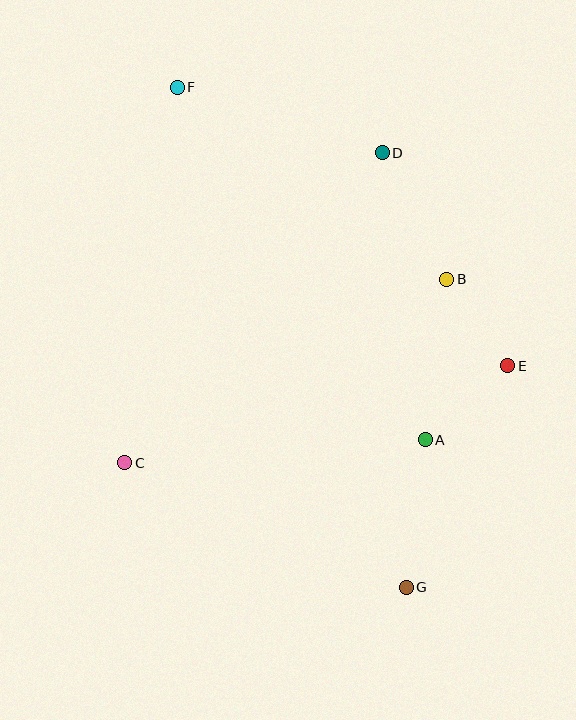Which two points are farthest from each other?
Points F and G are farthest from each other.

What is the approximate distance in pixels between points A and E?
The distance between A and E is approximately 111 pixels.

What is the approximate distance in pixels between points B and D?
The distance between B and D is approximately 142 pixels.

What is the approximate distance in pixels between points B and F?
The distance between B and F is approximately 331 pixels.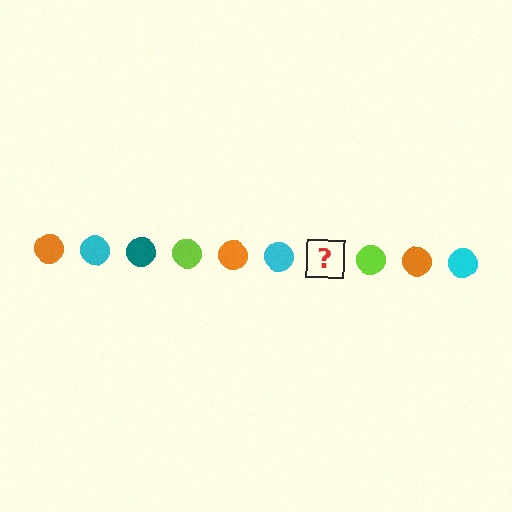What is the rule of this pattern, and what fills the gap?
The rule is that the pattern cycles through orange, cyan, teal, lime circles. The gap should be filled with a teal circle.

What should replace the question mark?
The question mark should be replaced with a teal circle.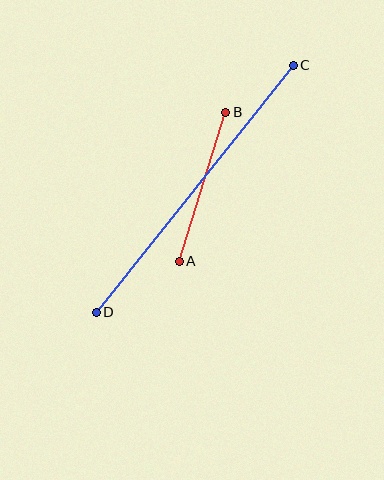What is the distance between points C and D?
The distance is approximately 316 pixels.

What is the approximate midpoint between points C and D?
The midpoint is at approximately (195, 189) pixels.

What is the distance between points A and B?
The distance is approximately 156 pixels.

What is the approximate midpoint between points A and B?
The midpoint is at approximately (202, 187) pixels.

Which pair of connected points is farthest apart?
Points C and D are farthest apart.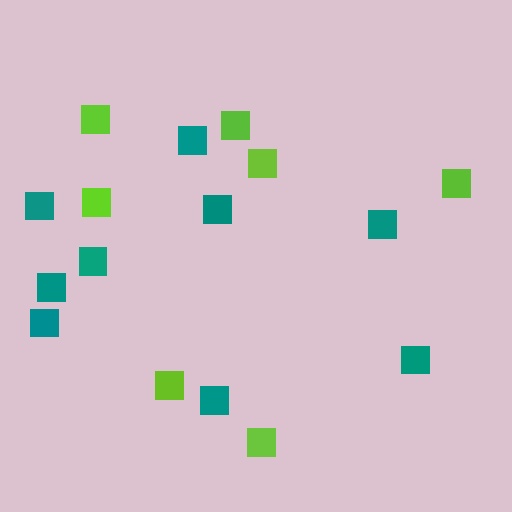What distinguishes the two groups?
There are 2 groups: one group of lime squares (7) and one group of teal squares (9).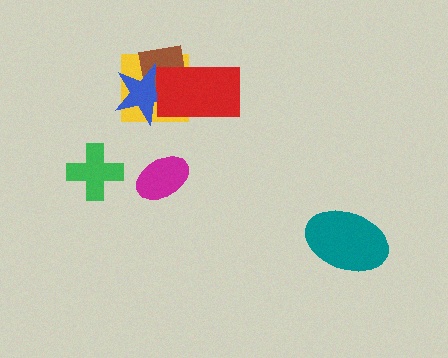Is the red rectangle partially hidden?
No, no other shape covers it.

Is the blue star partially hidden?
Yes, it is partially covered by another shape.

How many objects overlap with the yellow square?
3 objects overlap with the yellow square.